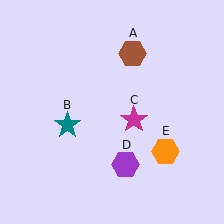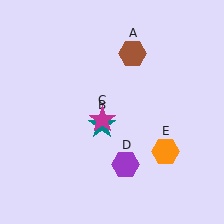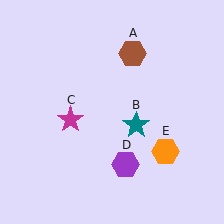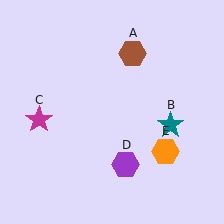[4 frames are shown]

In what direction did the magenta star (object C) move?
The magenta star (object C) moved left.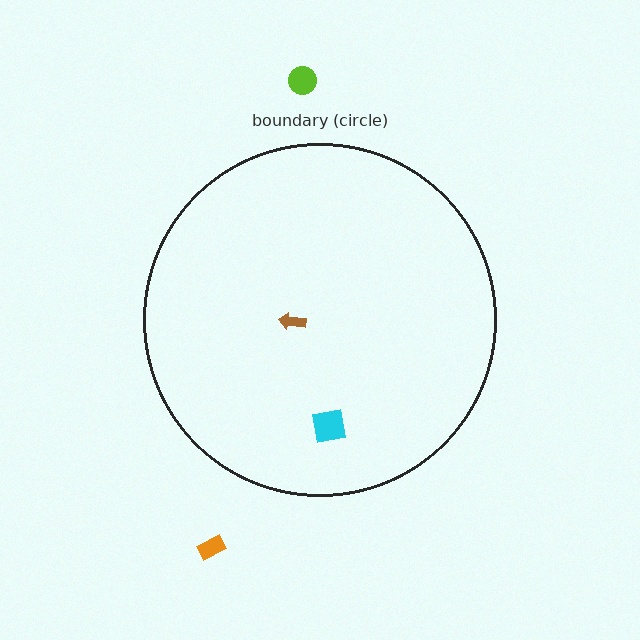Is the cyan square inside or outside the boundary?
Inside.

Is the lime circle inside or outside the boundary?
Outside.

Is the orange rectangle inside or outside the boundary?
Outside.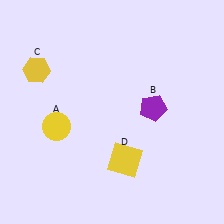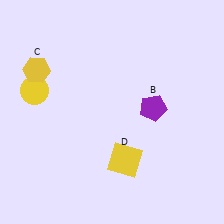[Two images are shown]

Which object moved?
The yellow circle (A) moved up.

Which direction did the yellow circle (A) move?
The yellow circle (A) moved up.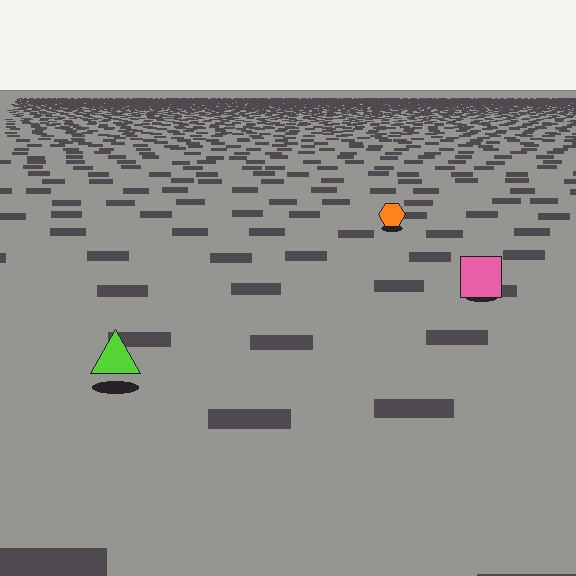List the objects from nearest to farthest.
From nearest to farthest: the lime triangle, the pink square, the orange hexagon.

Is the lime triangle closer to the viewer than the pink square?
Yes. The lime triangle is closer — you can tell from the texture gradient: the ground texture is coarser near it.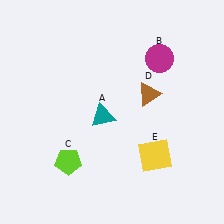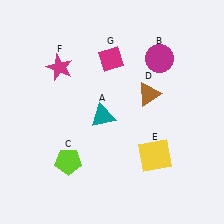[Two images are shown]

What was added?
A magenta star (F), a magenta diamond (G) were added in Image 2.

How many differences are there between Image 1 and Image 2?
There are 2 differences between the two images.